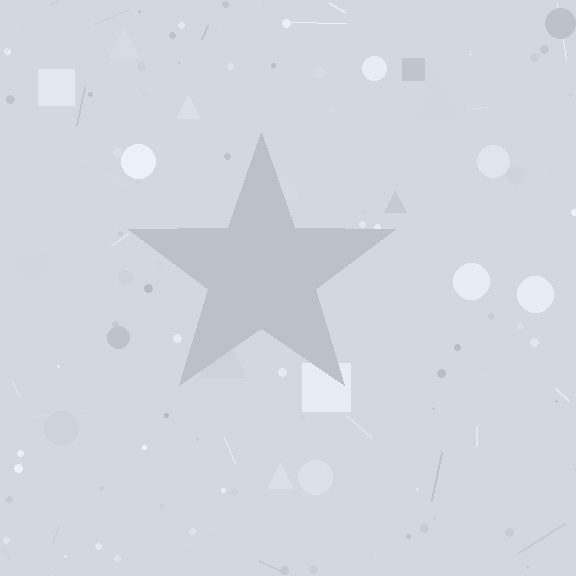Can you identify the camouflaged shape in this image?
The camouflaged shape is a star.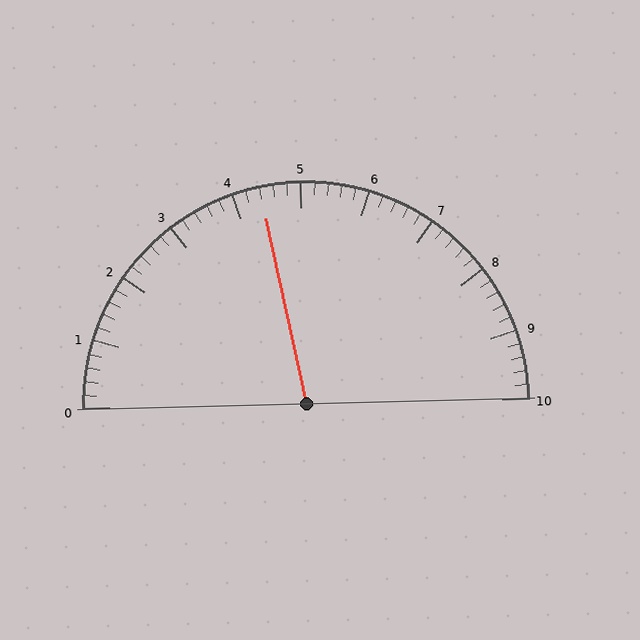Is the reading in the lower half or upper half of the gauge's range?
The reading is in the lower half of the range (0 to 10).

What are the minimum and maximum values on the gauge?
The gauge ranges from 0 to 10.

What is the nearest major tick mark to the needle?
The nearest major tick mark is 4.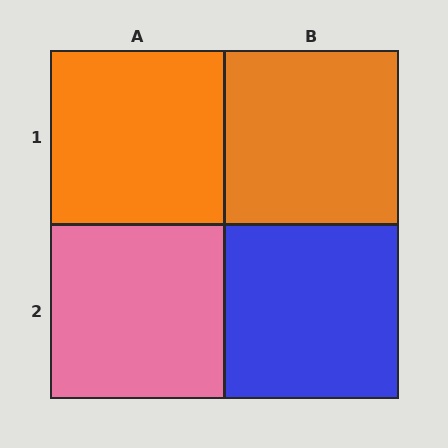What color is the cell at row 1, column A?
Orange.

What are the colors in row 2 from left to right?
Pink, blue.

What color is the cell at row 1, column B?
Orange.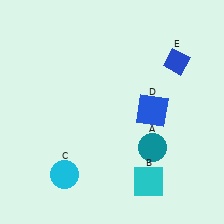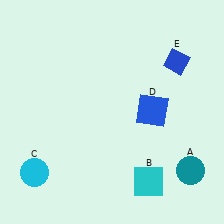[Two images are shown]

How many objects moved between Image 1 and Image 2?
2 objects moved between the two images.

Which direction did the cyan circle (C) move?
The cyan circle (C) moved left.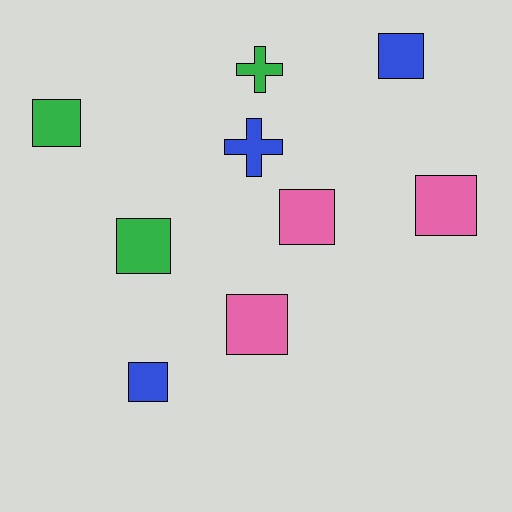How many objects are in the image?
There are 9 objects.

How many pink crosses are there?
There are no pink crosses.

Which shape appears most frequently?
Square, with 7 objects.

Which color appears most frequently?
Pink, with 3 objects.